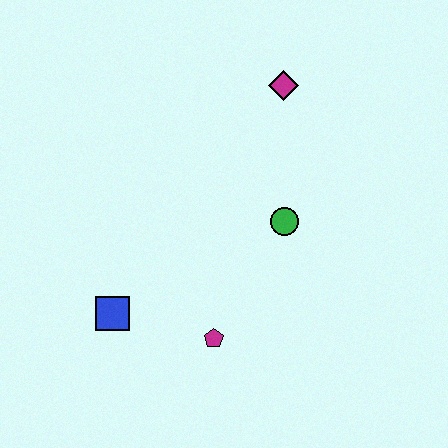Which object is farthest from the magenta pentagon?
The magenta diamond is farthest from the magenta pentagon.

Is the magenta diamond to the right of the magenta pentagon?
Yes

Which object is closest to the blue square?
The magenta pentagon is closest to the blue square.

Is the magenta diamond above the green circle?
Yes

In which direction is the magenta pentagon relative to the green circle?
The magenta pentagon is below the green circle.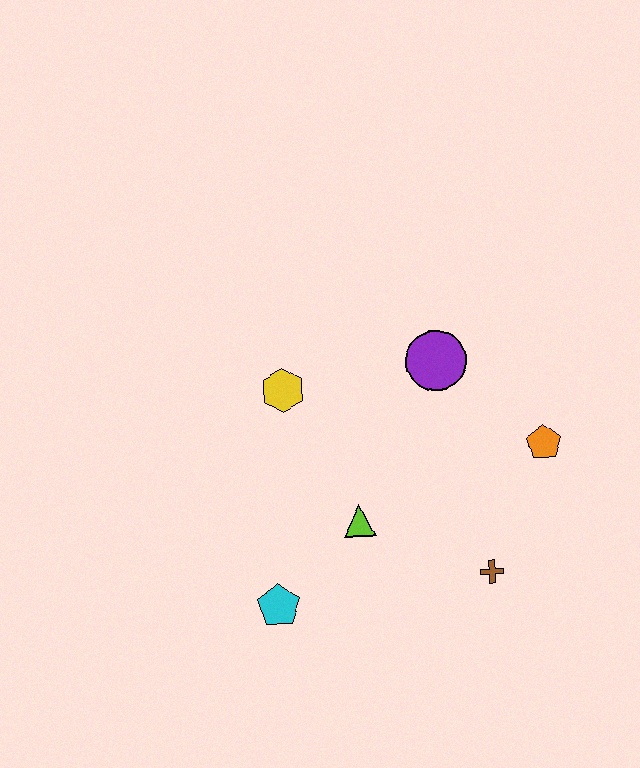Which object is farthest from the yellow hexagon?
The brown cross is farthest from the yellow hexagon.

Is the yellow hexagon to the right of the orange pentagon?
No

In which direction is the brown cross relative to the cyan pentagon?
The brown cross is to the right of the cyan pentagon.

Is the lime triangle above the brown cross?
Yes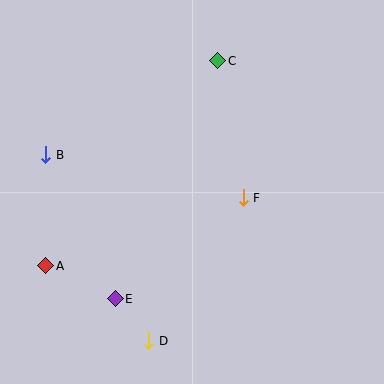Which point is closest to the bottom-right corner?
Point F is closest to the bottom-right corner.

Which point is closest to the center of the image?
Point F at (243, 198) is closest to the center.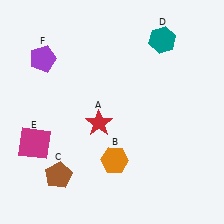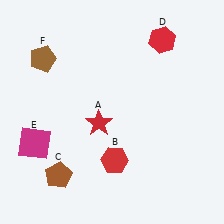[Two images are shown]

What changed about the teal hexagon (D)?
In Image 1, D is teal. In Image 2, it changed to red.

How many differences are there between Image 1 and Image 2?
There are 3 differences between the two images.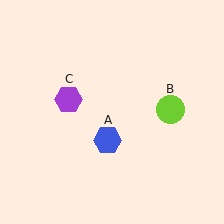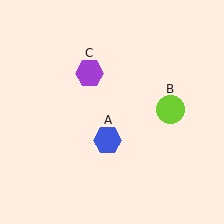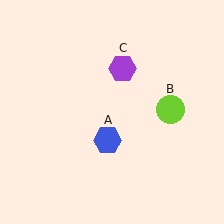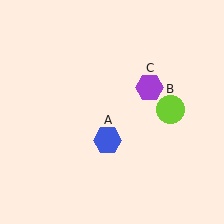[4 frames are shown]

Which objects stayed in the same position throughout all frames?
Blue hexagon (object A) and lime circle (object B) remained stationary.